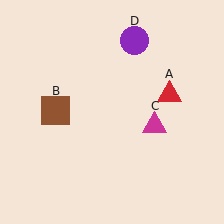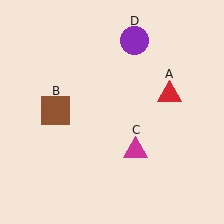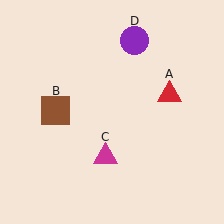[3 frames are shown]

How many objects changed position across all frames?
1 object changed position: magenta triangle (object C).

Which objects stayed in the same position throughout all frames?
Red triangle (object A) and brown square (object B) and purple circle (object D) remained stationary.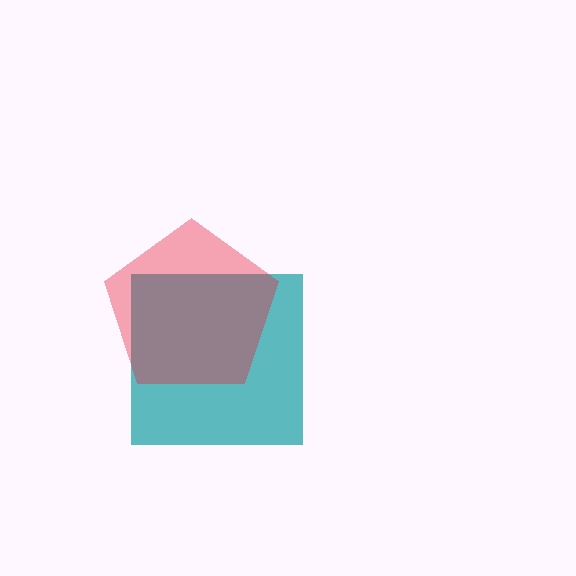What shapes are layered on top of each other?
The layered shapes are: a teal square, a red pentagon.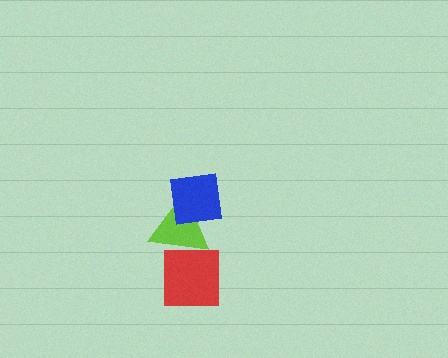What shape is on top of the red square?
The lime triangle is on top of the red square.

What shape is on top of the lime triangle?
The blue square is on top of the lime triangle.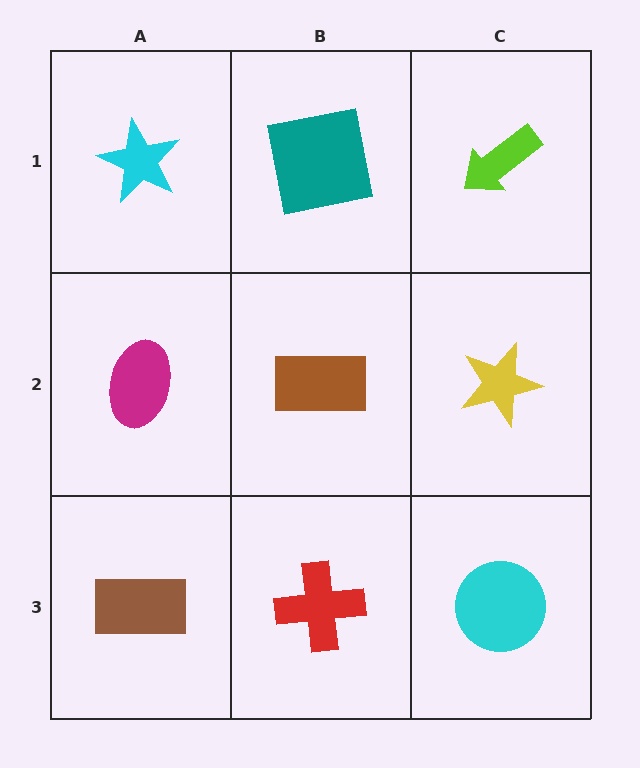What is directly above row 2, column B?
A teal square.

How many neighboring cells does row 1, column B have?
3.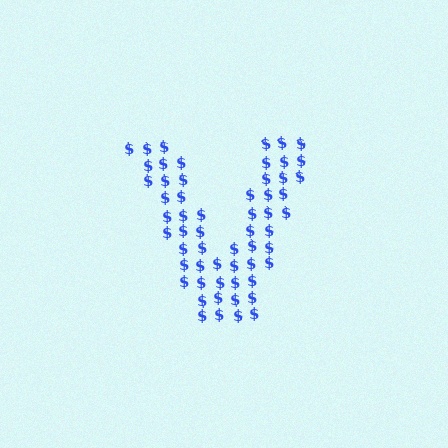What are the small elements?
The small elements are dollar signs.